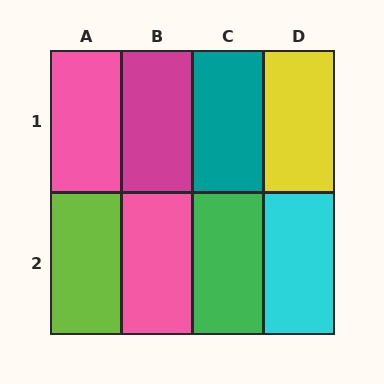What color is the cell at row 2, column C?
Green.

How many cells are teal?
1 cell is teal.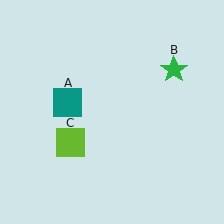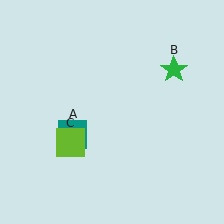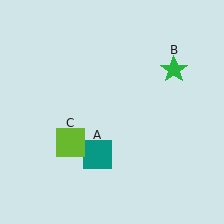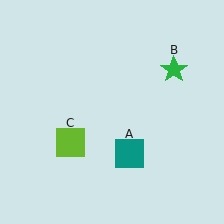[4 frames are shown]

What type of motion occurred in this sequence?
The teal square (object A) rotated counterclockwise around the center of the scene.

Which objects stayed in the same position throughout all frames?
Green star (object B) and lime square (object C) remained stationary.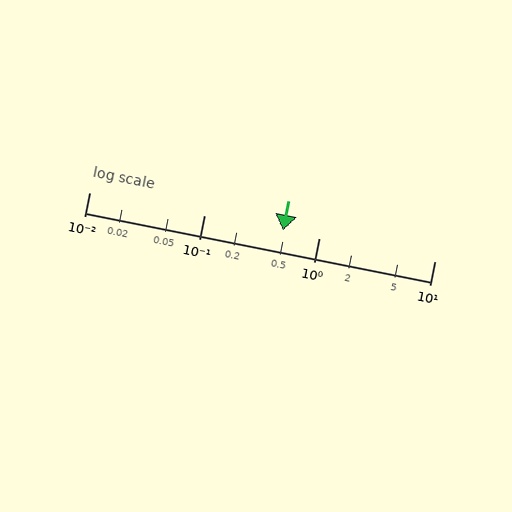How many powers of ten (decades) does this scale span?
The scale spans 3 decades, from 0.01 to 10.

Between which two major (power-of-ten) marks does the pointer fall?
The pointer is between 0.1 and 1.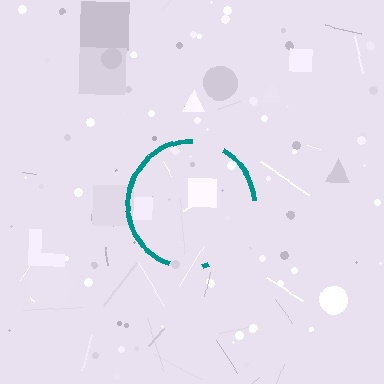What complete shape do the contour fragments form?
The contour fragments form a circle.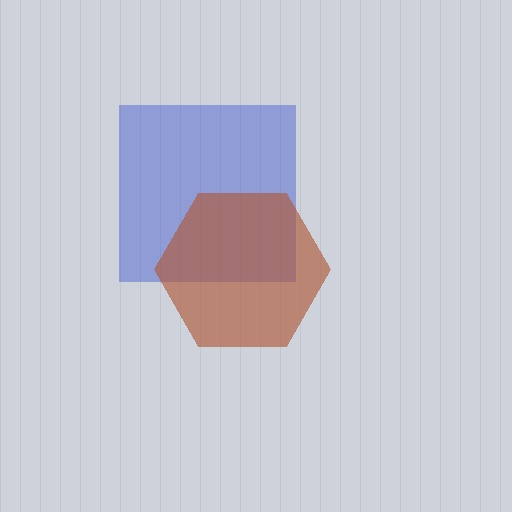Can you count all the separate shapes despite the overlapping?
Yes, there are 2 separate shapes.